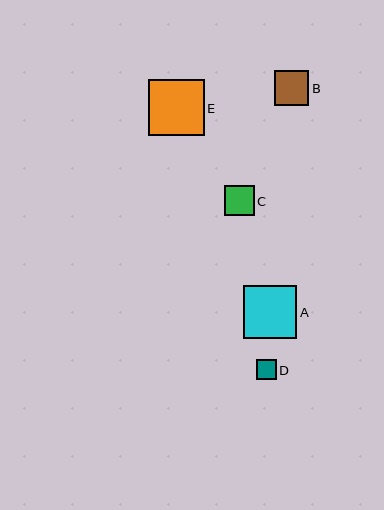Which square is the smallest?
Square D is the smallest with a size of approximately 20 pixels.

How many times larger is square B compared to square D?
Square B is approximately 1.7 times the size of square D.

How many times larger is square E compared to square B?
Square E is approximately 1.6 times the size of square B.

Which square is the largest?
Square E is the largest with a size of approximately 56 pixels.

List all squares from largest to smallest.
From largest to smallest: E, A, B, C, D.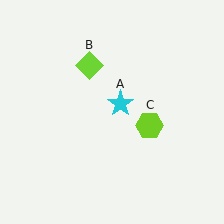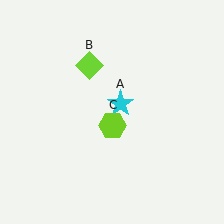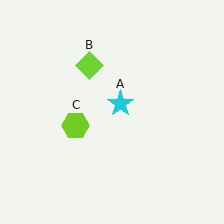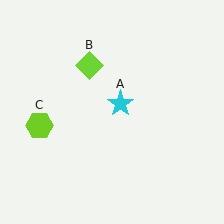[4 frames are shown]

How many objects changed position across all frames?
1 object changed position: lime hexagon (object C).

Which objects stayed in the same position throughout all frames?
Cyan star (object A) and lime diamond (object B) remained stationary.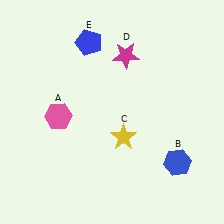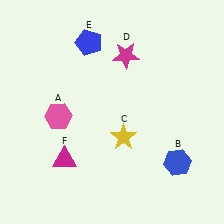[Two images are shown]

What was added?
A magenta triangle (F) was added in Image 2.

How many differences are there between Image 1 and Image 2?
There is 1 difference between the two images.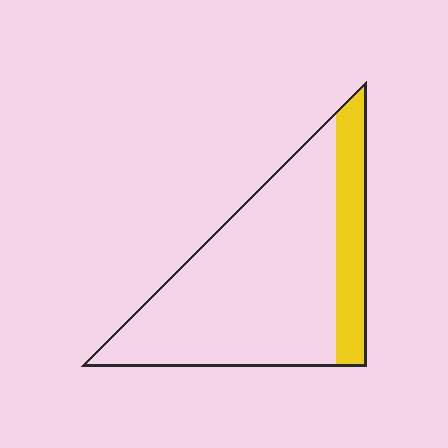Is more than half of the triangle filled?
No.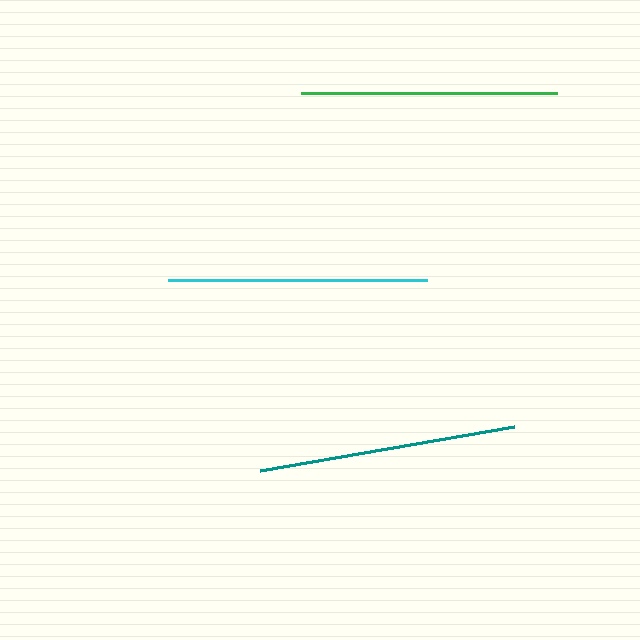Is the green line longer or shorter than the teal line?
The teal line is longer than the green line.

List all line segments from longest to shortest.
From longest to shortest: cyan, teal, green.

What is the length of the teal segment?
The teal segment is approximately 258 pixels long.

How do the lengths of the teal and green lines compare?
The teal and green lines are approximately the same length.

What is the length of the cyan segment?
The cyan segment is approximately 259 pixels long.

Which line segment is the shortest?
The green line is the shortest at approximately 256 pixels.